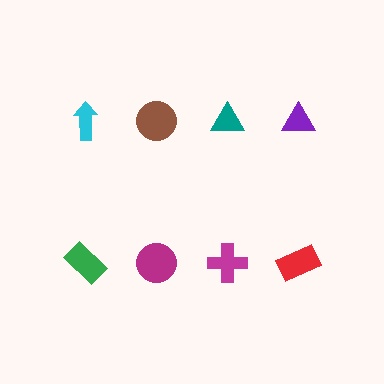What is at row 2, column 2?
A magenta circle.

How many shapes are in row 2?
4 shapes.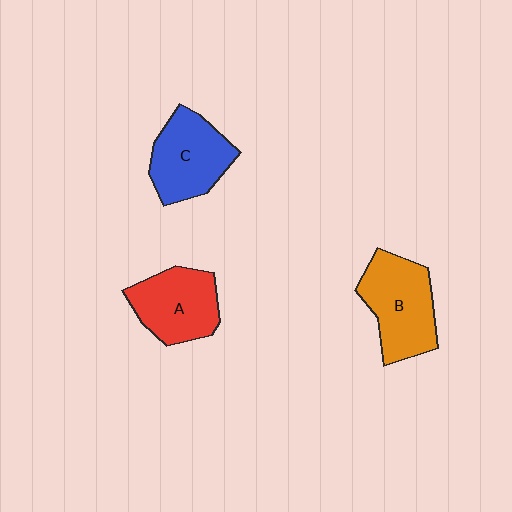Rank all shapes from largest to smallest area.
From largest to smallest: B (orange), C (blue), A (red).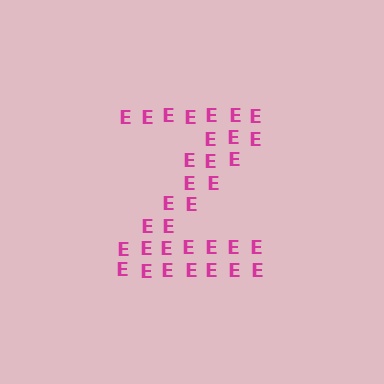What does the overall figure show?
The overall figure shows the letter Z.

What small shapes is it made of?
It is made of small letter E's.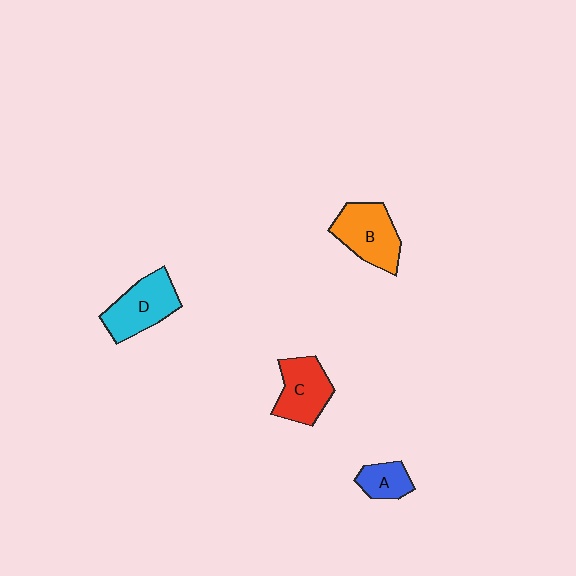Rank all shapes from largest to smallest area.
From largest to smallest: B (orange), D (cyan), C (red), A (blue).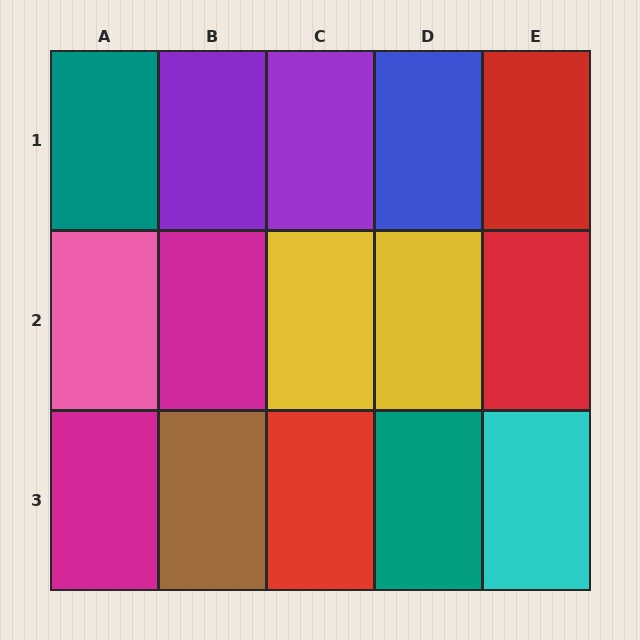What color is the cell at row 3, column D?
Teal.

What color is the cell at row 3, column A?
Magenta.